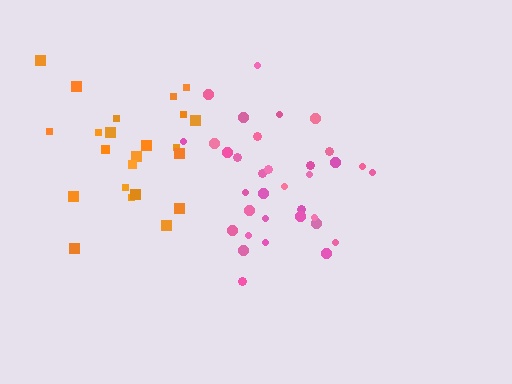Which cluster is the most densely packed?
Pink.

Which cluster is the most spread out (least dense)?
Orange.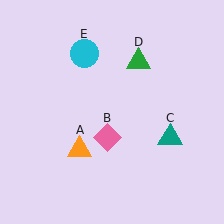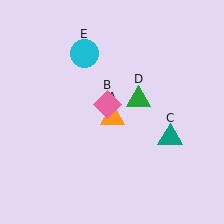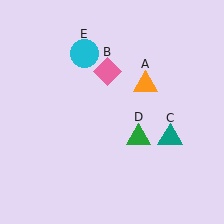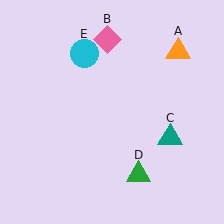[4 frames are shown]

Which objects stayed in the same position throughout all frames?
Teal triangle (object C) and cyan circle (object E) remained stationary.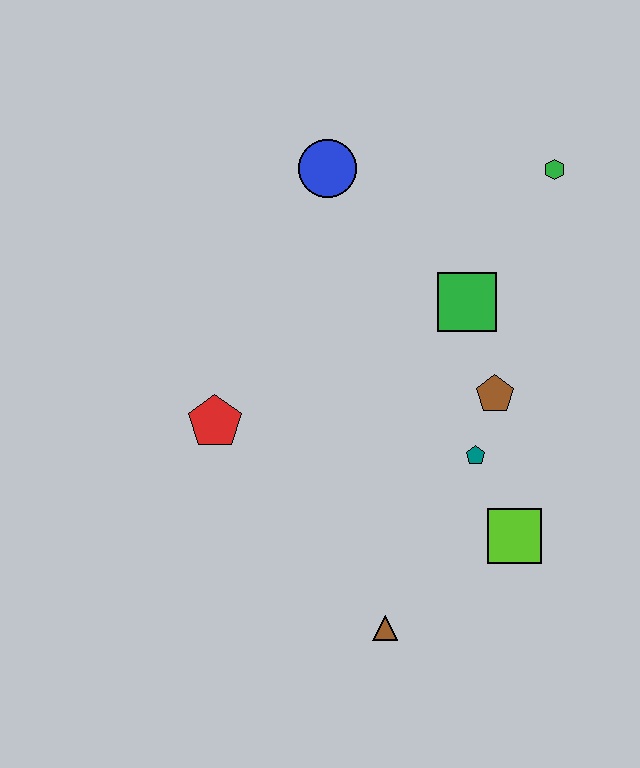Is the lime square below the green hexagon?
Yes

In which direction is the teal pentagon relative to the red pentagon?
The teal pentagon is to the right of the red pentagon.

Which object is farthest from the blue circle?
The brown triangle is farthest from the blue circle.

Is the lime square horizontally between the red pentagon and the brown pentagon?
No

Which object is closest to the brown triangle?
The lime square is closest to the brown triangle.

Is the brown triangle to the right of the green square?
No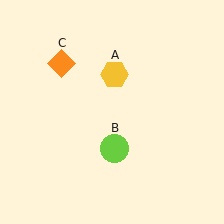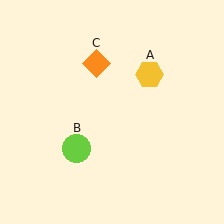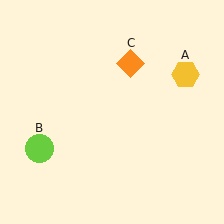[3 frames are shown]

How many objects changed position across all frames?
3 objects changed position: yellow hexagon (object A), lime circle (object B), orange diamond (object C).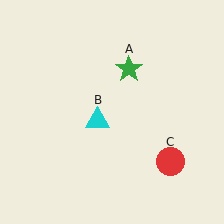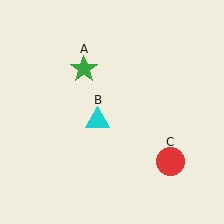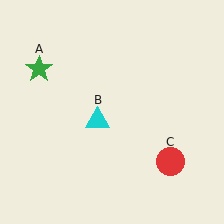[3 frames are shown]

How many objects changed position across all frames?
1 object changed position: green star (object A).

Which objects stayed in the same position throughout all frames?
Cyan triangle (object B) and red circle (object C) remained stationary.